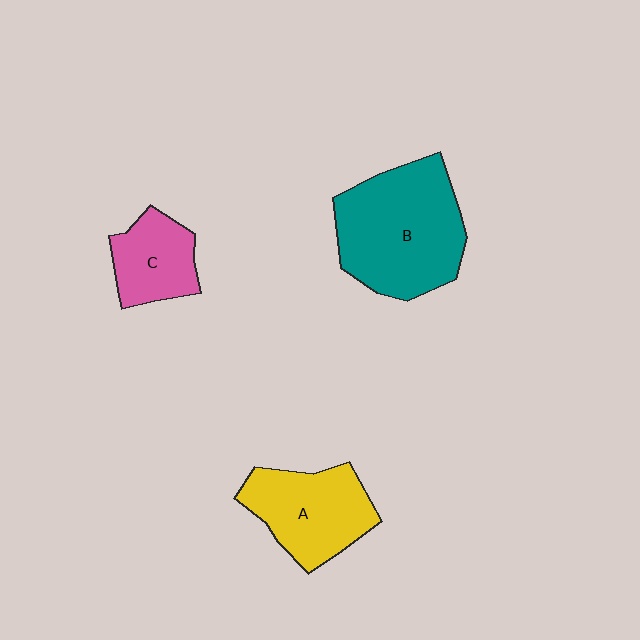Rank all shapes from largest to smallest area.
From largest to smallest: B (teal), A (yellow), C (pink).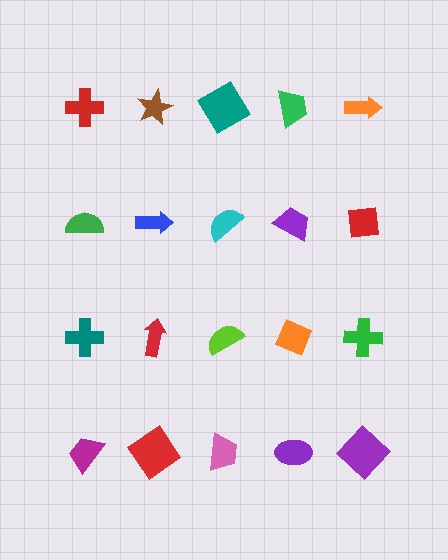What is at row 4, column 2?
A red diamond.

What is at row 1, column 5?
An orange arrow.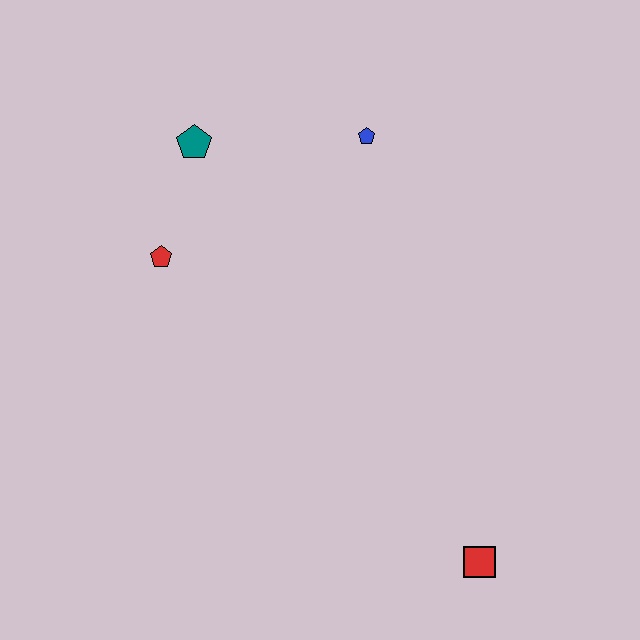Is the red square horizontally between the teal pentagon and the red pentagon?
No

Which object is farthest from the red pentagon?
The red square is farthest from the red pentagon.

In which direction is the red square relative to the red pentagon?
The red square is to the right of the red pentagon.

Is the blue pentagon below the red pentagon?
No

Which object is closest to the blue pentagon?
The teal pentagon is closest to the blue pentagon.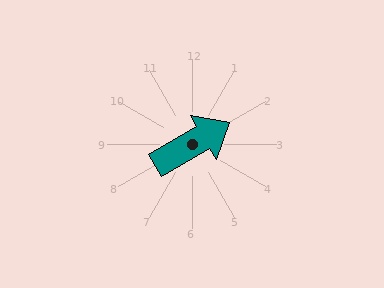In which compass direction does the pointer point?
Northeast.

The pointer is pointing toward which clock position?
Roughly 2 o'clock.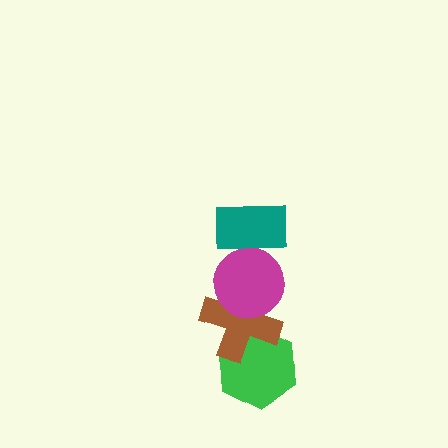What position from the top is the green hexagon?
The green hexagon is 4th from the top.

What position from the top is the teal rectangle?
The teal rectangle is 1st from the top.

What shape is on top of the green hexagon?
The brown cross is on top of the green hexagon.